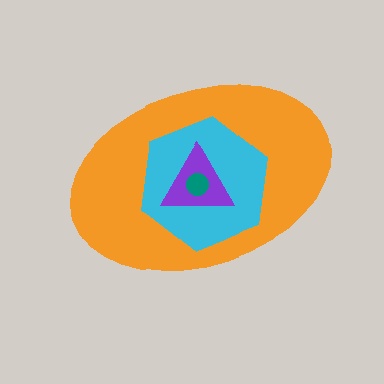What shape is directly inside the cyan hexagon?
The purple triangle.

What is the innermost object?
The teal circle.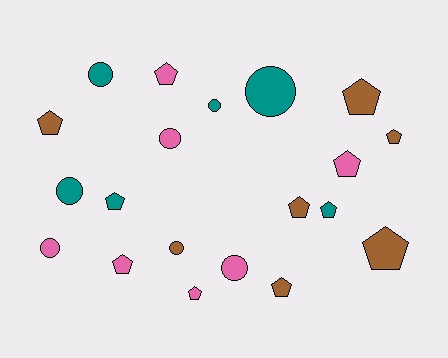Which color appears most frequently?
Brown, with 7 objects.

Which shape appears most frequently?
Pentagon, with 12 objects.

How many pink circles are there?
There are 3 pink circles.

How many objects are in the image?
There are 20 objects.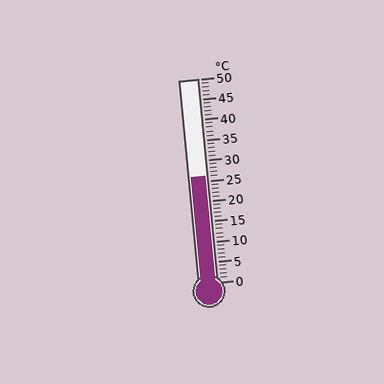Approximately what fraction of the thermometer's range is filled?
The thermometer is filled to approximately 50% of its range.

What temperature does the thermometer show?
The thermometer shows approximately 26°C.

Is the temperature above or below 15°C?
The temperature is above 15°C.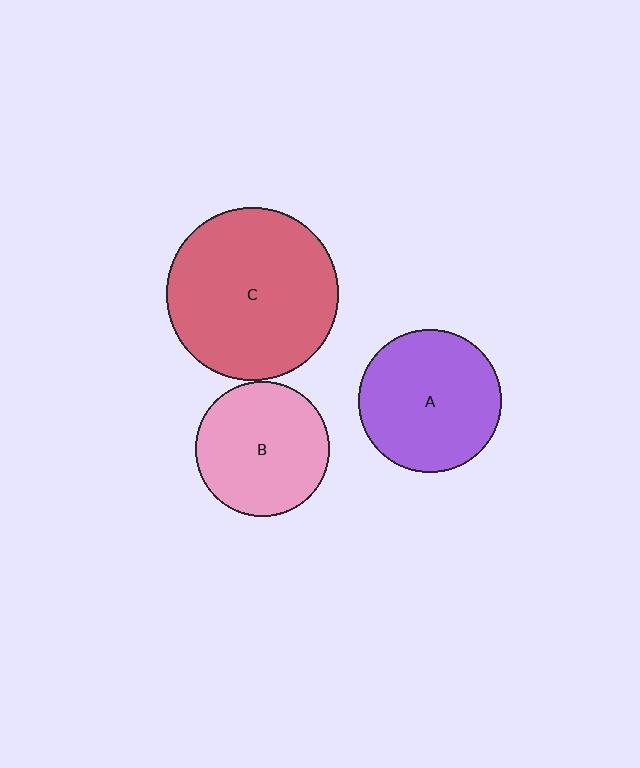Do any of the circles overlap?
No, none of the circles overlap.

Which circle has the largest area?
Circle C (red).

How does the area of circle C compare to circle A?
Approximately 1.5 times.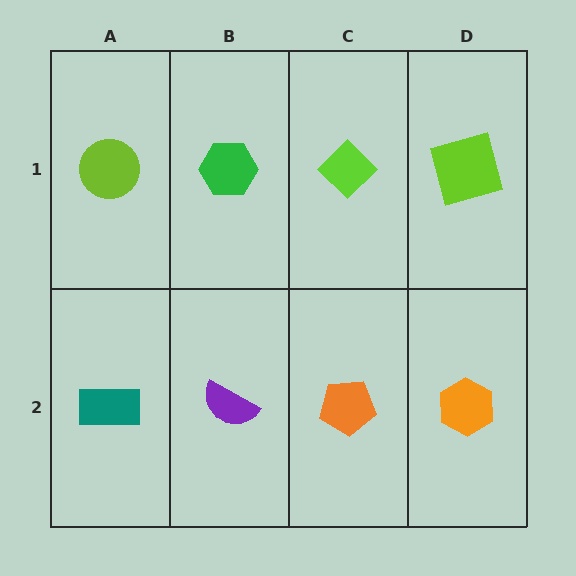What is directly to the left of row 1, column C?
A green hexagon.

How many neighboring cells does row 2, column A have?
2.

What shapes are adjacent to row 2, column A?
A lime circle (row 1, column A), a purple semicircle (row 2, column B).